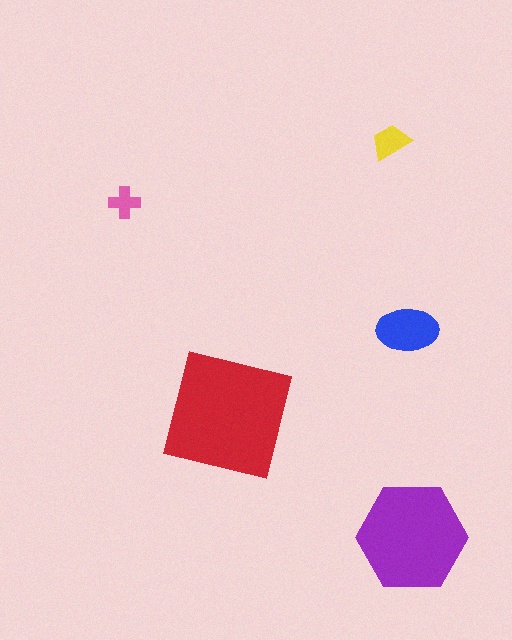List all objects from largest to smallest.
The red square, the purple hexagon, the blue ellipse, the yellow trapezoid, the pink cross.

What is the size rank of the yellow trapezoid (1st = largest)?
4th.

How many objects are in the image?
There are 5 objects in the image.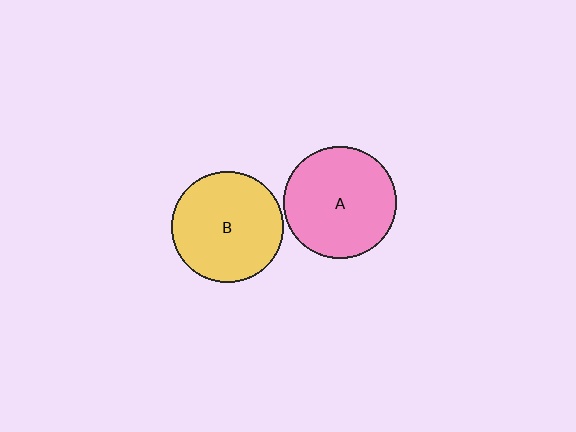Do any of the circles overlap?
No, none of the circles overlap.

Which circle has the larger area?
Circle A (pink).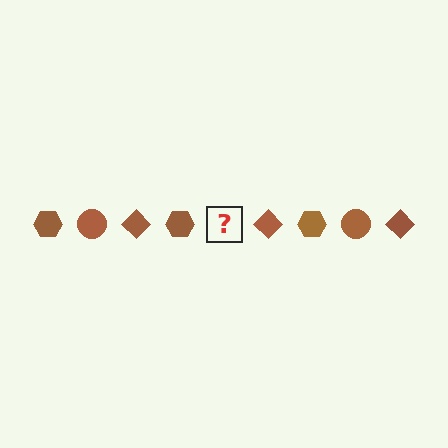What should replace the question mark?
The question mark should be replaced with a brown circle.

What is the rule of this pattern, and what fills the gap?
The rule is that the pattern cycles through hexagon, circle, diamond shapes in brown. The gap should be filled with a brown circle.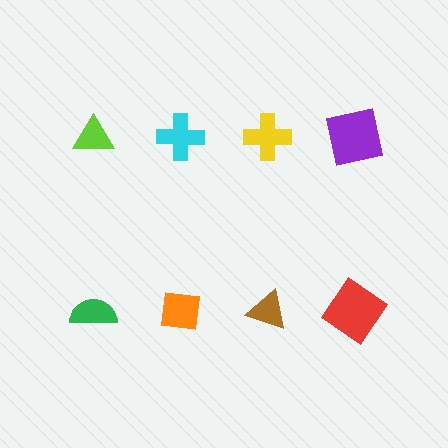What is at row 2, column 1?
A green semicircle.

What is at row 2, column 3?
A brown triangle.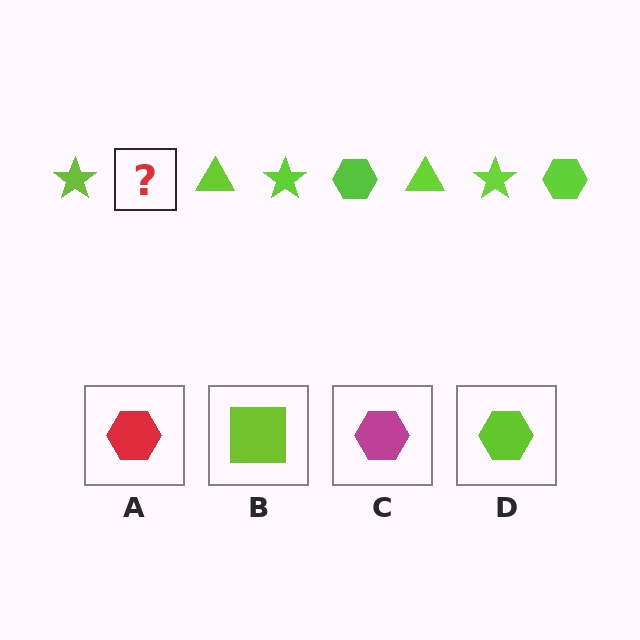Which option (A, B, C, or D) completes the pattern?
D.